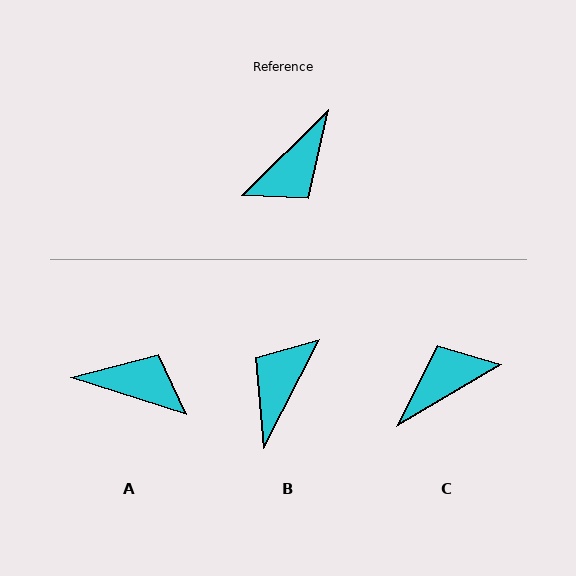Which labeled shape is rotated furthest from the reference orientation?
C, about 166 degrees away.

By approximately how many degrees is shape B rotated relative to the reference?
Approximately 162 degrees clockwise.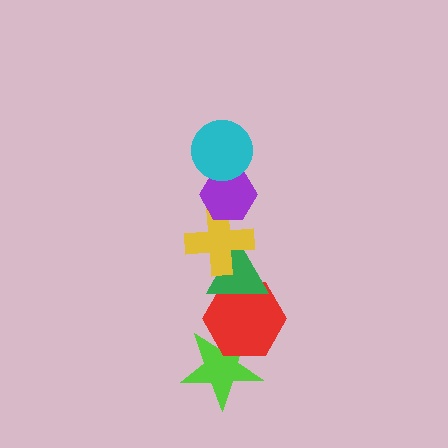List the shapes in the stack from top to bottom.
From top to bottom: the cyan circle, the purple hexagon, the yellow cross, the green triangle, the red hexagon, the lime star.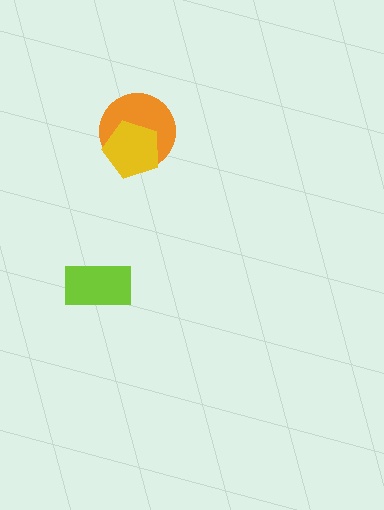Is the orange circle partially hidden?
Yes, it is partially covered by another shape.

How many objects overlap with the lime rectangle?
0 objects overlap with the lime rectangle.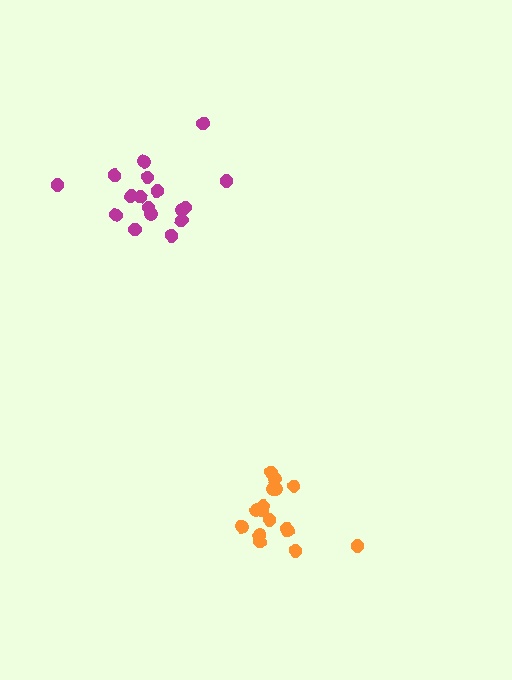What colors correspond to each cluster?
The clusters are colored: orange, magenta.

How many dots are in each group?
Group 1: 17 dots, Group 2: 17 dots (34 total).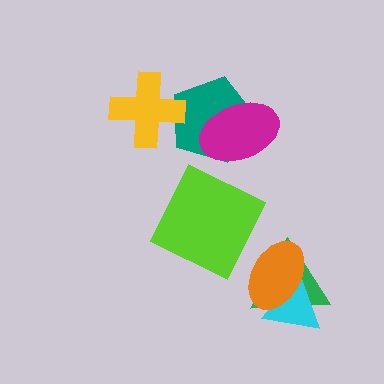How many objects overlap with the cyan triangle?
2 objects overlap with the cyan triangle.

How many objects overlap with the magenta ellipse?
1 object overlaps with the magenta ellipse.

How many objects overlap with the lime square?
0 objects overlap with the lime square.